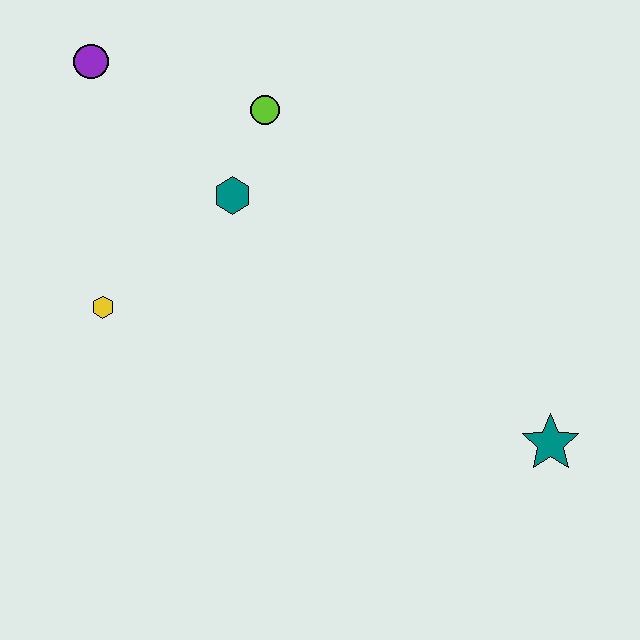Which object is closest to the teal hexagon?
The lime circle is closest to the teal hexagon.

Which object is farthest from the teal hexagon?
The teal star is farthest from the teal hexagon.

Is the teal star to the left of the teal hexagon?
No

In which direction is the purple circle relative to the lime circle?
The purple circle is to the left of the lime circle.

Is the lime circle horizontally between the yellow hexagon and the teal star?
Yes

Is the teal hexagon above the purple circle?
No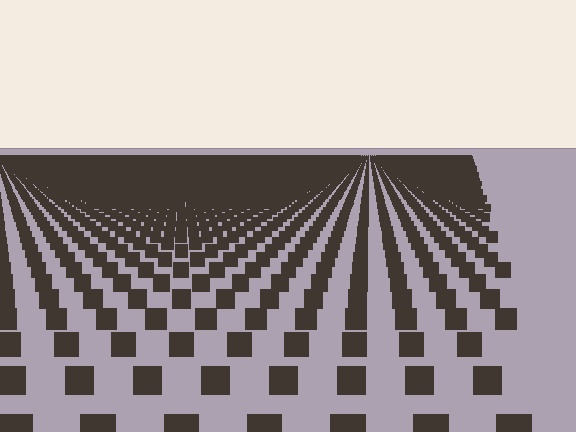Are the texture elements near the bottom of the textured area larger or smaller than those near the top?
Larger. Near the bottom, elements are closer to the viewer and appear at a bigger on-screen size.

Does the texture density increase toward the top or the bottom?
Density increases toward the top.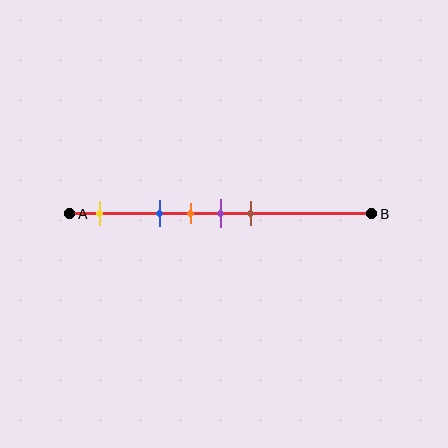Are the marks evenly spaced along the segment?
No, the marks are not evenly spaced.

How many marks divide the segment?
There are 5 marks dividing the segment.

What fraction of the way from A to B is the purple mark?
The purple mark is approximately 50% (0.5) of the way from A to B.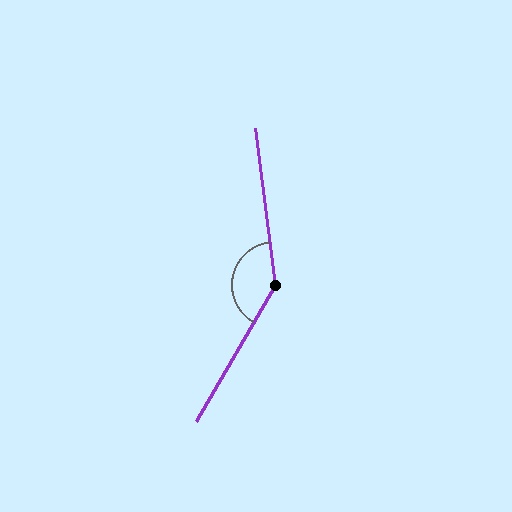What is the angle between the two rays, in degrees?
Approximately 143 degrees.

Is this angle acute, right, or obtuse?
It is obtuse.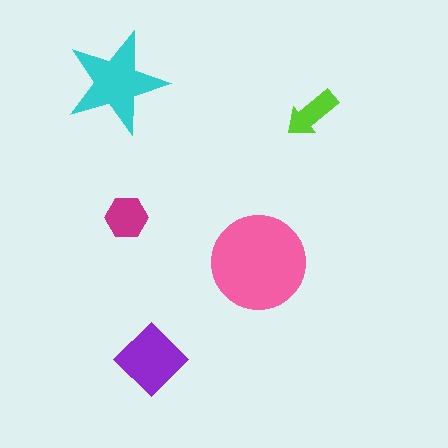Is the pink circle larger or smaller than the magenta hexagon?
Larger.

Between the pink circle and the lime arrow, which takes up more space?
The pink circle.